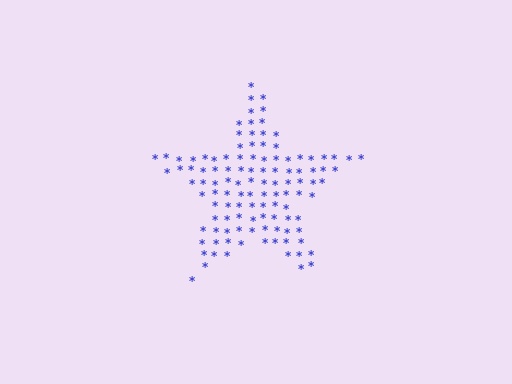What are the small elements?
The small elements are asterisks.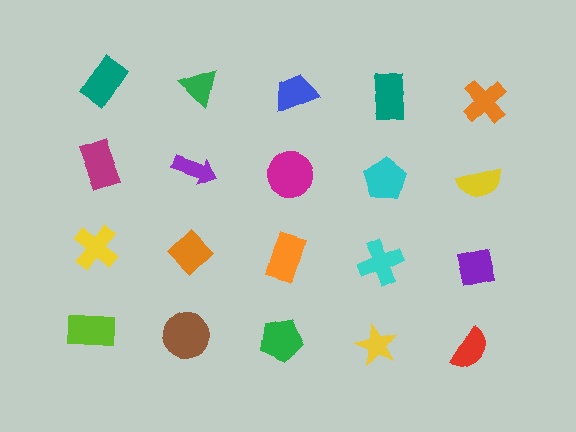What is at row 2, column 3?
A magenta circle.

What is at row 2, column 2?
A purple arrow.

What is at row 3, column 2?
An orange diamond.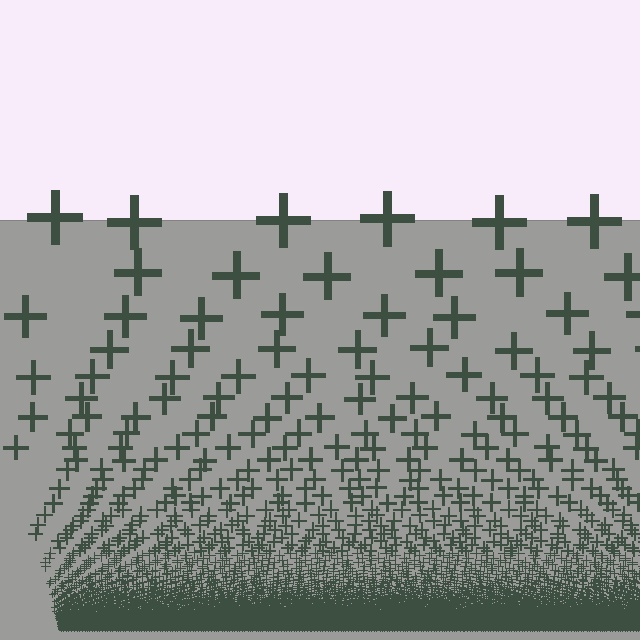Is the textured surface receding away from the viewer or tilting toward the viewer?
The surface appears to tilt toward the viewer. Texture elements get larger and sparser toward the top.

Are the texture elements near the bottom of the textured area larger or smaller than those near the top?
Smaller. The gradient is inverted — elements near the bottom are smaller and denser.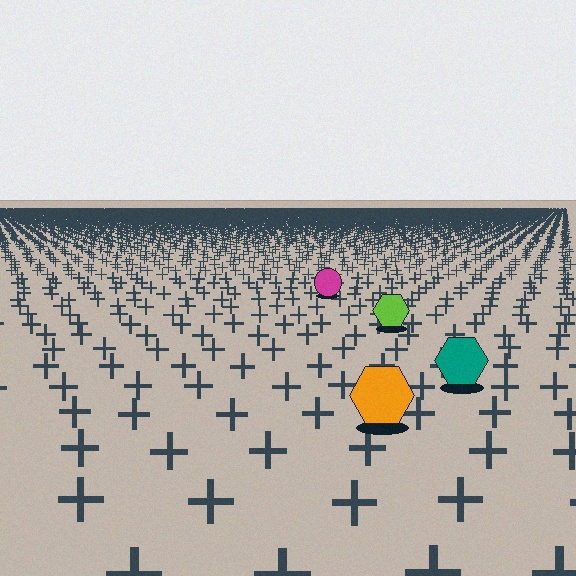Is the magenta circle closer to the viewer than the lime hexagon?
No. The lime hexagon is closer — you can tell from the texture gradient: the ground texture is coarser near it.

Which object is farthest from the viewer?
The magenta circle is farthest from the viewer. It appears smaller and the ground texture around it is denser.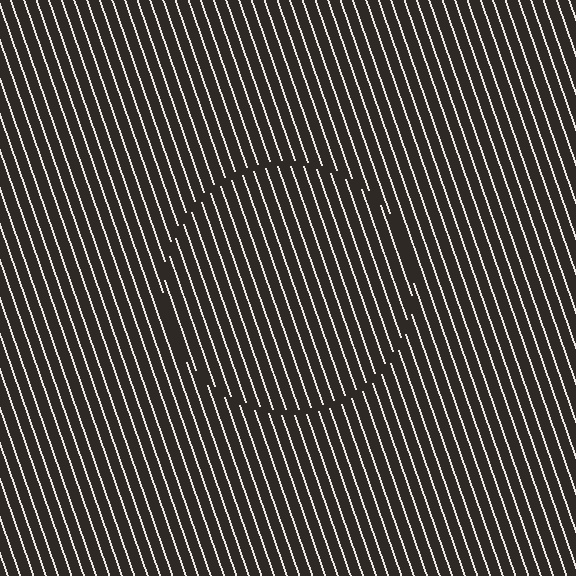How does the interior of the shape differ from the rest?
The interior of the shape contains the same grating, shifted by half a period — the contour is defined by the phase discontinuity where line-ends from the inner and outer gratings abut.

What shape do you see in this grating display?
An illusory circle. The interior of the shape contains the same grating, shifted by half a period — the contour is defined by the phase discontinuity where line-ends from the inner and outer gratings abut.